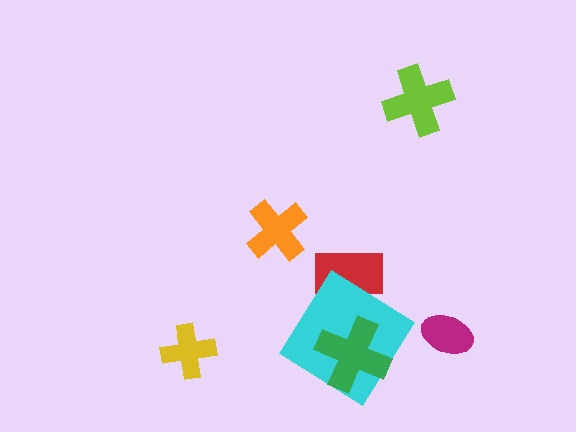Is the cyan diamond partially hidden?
Yes, it is partially covered by another shape.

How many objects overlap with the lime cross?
0 objects overlap with the lime cross.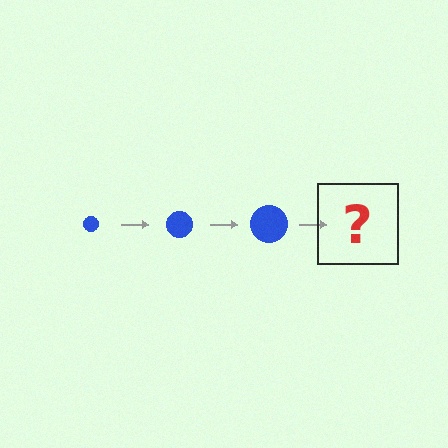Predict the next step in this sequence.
The next step is a blue circle, larger than the previous one.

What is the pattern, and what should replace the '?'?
The pattern is that the circle gets progressively larger each step. The '?' should be a blue circle, larger than the previous one.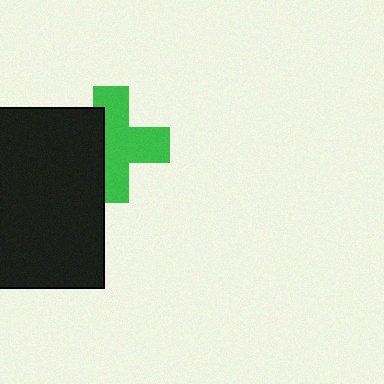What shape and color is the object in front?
The object in front is a black rectangle.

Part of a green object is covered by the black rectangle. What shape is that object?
It is a cross.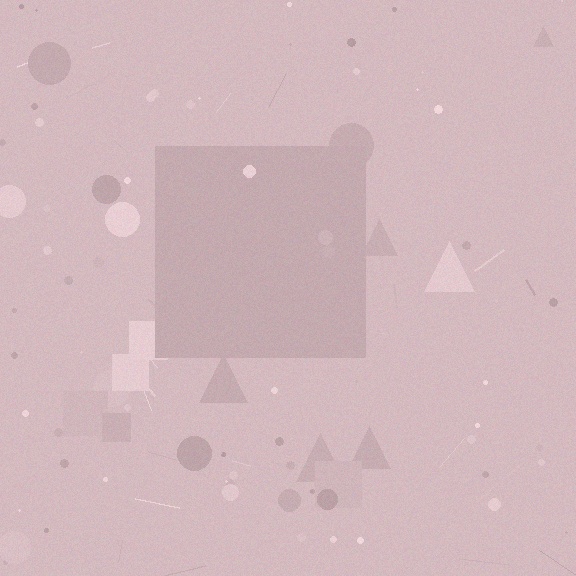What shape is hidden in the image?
A square is hidden in the image.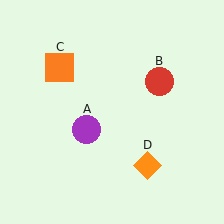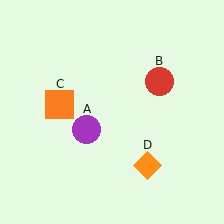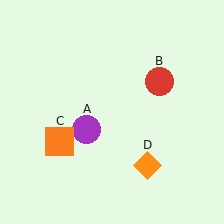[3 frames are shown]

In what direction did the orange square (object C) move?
The orange square (object C) moved down.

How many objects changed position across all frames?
1 object changed position: orange square (object C).